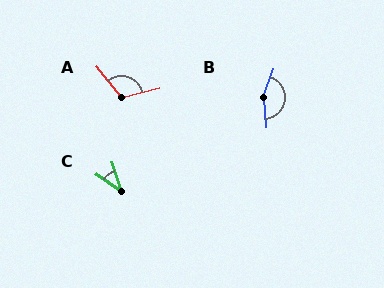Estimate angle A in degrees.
Approximately 114 degrees.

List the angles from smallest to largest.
C (38°), A (114°), B (154°).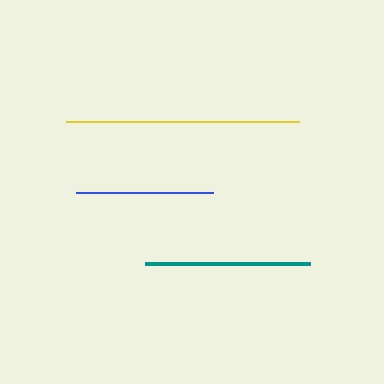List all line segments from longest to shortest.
From longest to shortest: yellow, teal, blue.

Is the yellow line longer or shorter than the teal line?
The yellow line is longer than the teal line.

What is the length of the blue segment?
The blue segment is approximately 137 pixels long.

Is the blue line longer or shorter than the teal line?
The teal line is longer than the blue line.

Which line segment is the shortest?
The blue line is the shortest at approximately 137 pixels.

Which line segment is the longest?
The yellow line is the longest at approximately 233 pixels.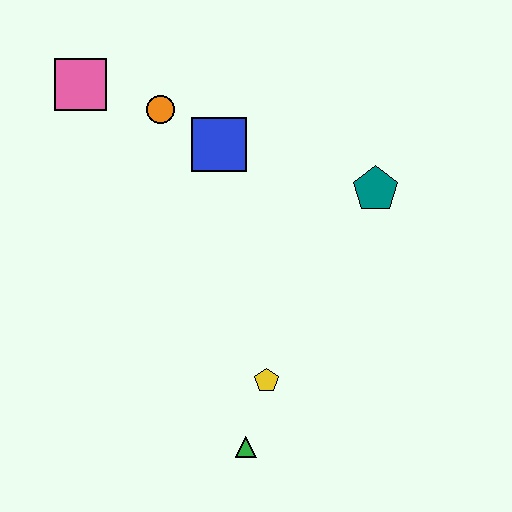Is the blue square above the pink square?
No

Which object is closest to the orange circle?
The blue square is closest to the orange circle.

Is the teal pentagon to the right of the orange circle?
Yes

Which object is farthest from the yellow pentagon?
The pink square is farthest from the yellow pentagon.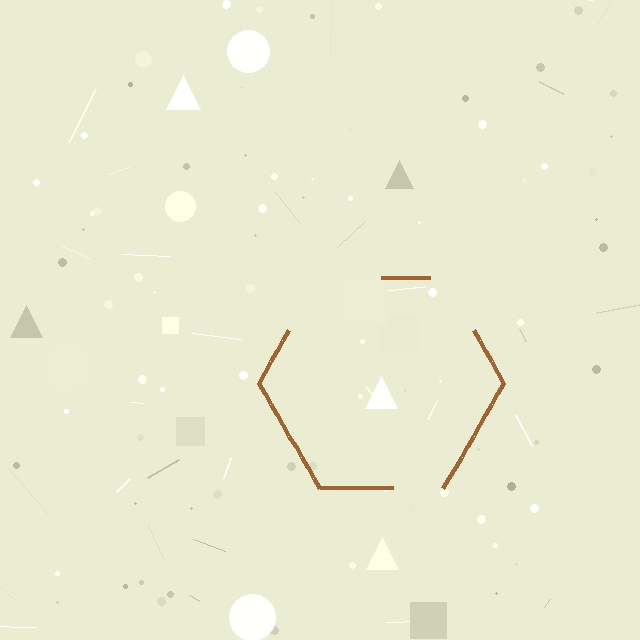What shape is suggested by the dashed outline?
The dashed outline suggests a hexagon.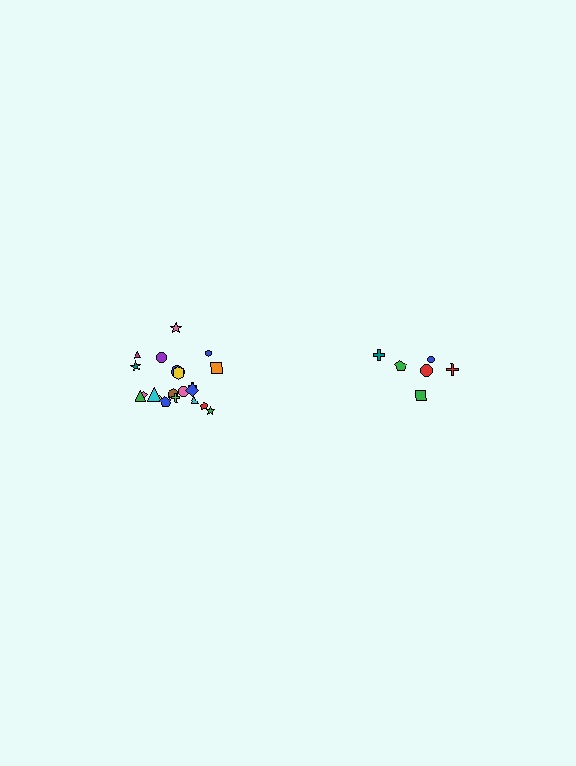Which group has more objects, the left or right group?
The left group.